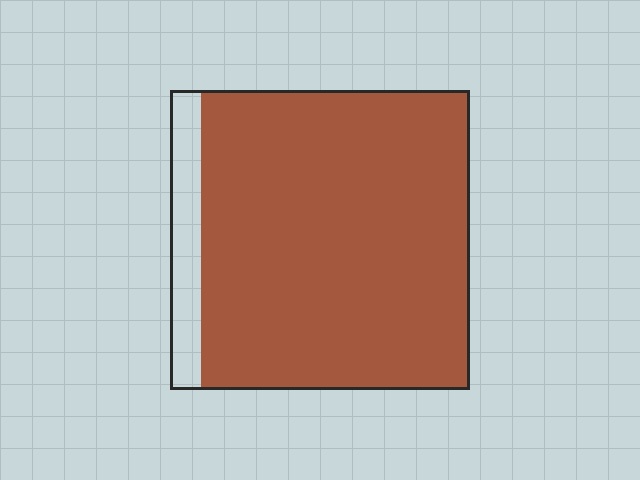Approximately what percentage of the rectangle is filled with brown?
Approximately 90%.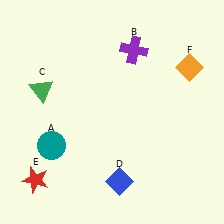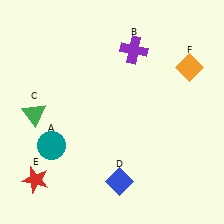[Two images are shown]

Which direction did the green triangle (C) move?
The green triangle (C) moved down.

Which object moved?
The green triangle (C) moved down.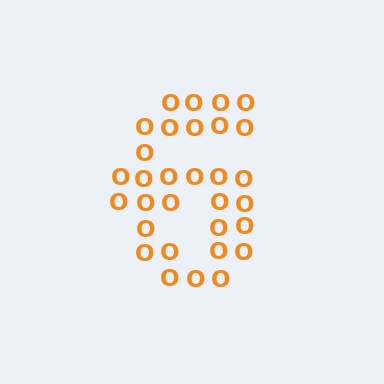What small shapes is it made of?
It is made of small letter O's.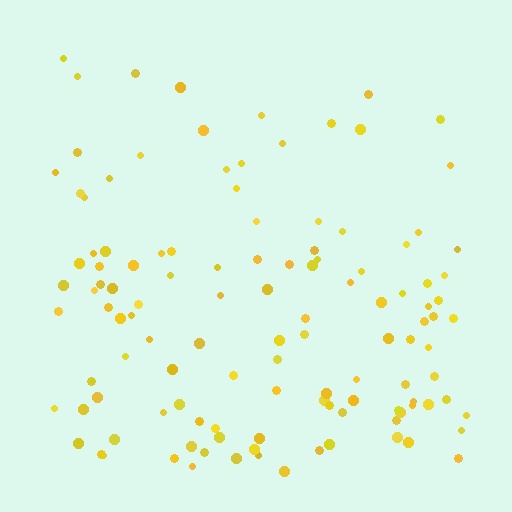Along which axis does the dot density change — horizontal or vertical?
Vertical.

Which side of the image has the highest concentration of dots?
The bottom.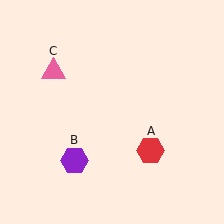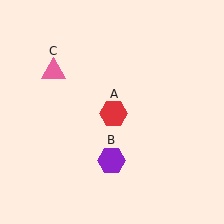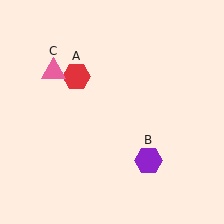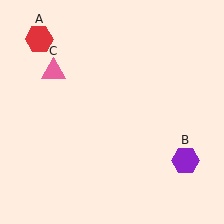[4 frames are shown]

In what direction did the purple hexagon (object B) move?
The purple hexagon (object B) moved right.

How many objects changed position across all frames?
2 objects changed position: red hexagon (object A), purple hexagon (object B).